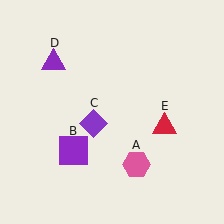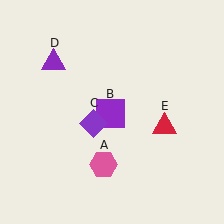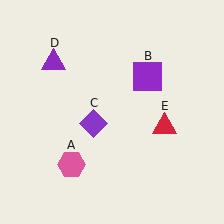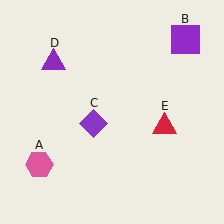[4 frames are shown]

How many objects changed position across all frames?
2 objects changed position: pink hexagon (object A), purple square (object B).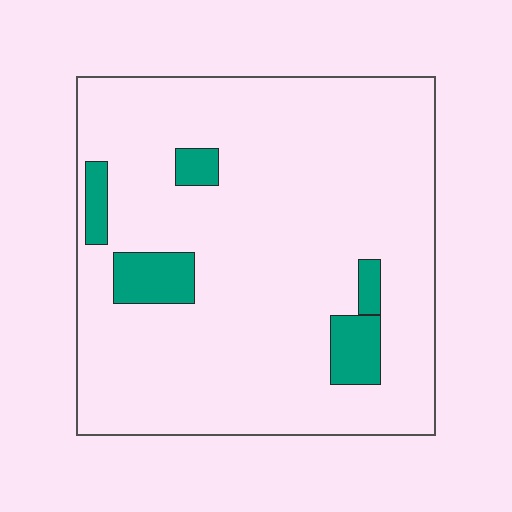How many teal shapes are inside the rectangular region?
5.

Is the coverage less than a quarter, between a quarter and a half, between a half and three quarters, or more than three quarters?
Less than a quarter.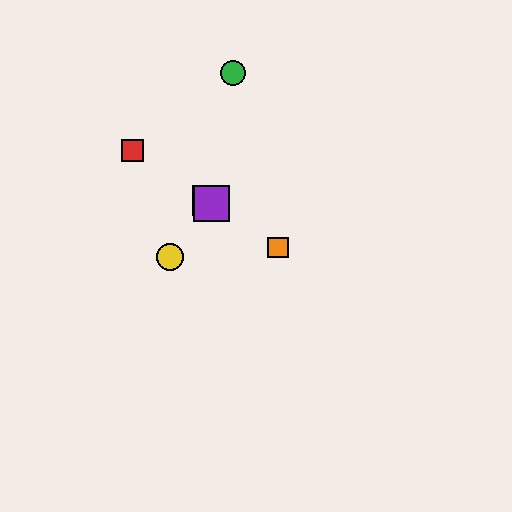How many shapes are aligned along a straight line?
4 shapes (the red square, the blue square, the purple square, the orange square) are aligned along a straight line.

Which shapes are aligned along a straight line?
The red square, the blue square, the purple square, the orange square are aligned along a straight line.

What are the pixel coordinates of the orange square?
The orange square is at (278, 248).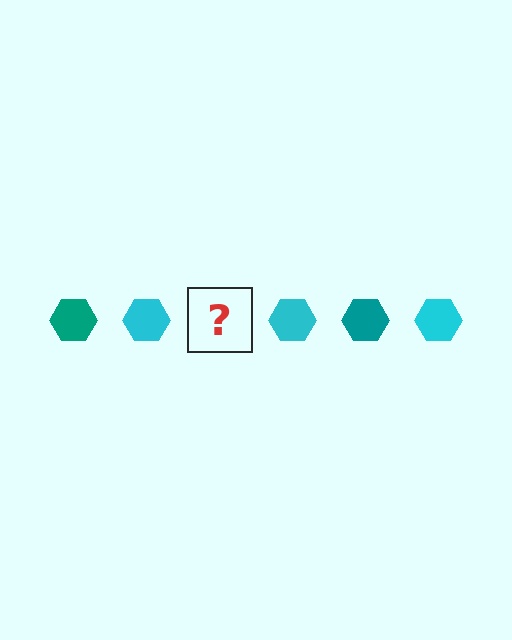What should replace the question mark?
The question mark should be replaced with a teal hexagon.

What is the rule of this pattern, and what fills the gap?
The rule is that the pattern cycles through teal, cyan hexagons. The gap should be filled with a teal hexagon.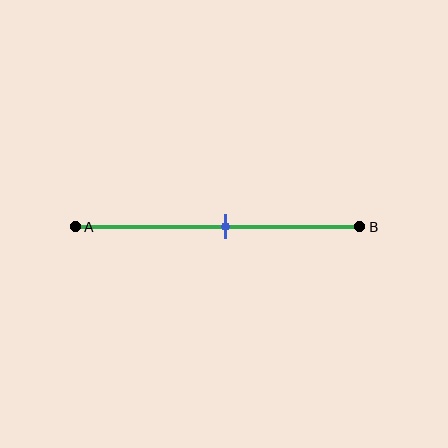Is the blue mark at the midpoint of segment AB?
Yes, the mark is approximately at the midpoint.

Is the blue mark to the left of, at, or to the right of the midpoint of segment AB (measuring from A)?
The blue mark is approximately at the midpoint of segment AB.